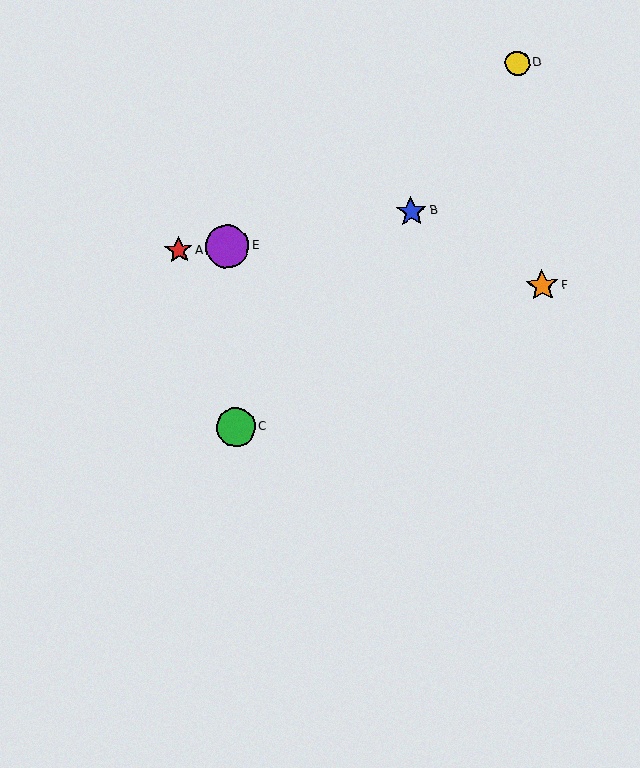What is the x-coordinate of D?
Object D is at x≈517.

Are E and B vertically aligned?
No, E is at x≈227 and B is at x≈411.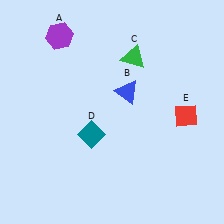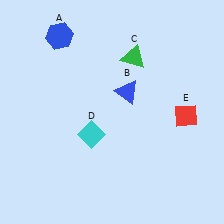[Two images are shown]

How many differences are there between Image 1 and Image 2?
There are 2 differences between the two images.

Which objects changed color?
A changed from purple to blue. D changed from teal to cyan.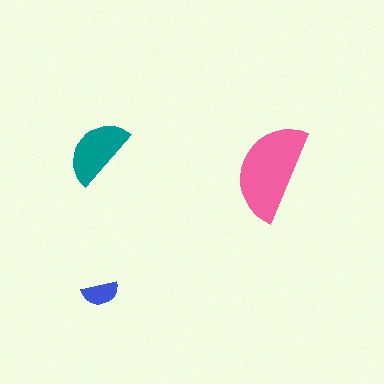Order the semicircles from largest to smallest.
the pink one, the teal one, the blue one.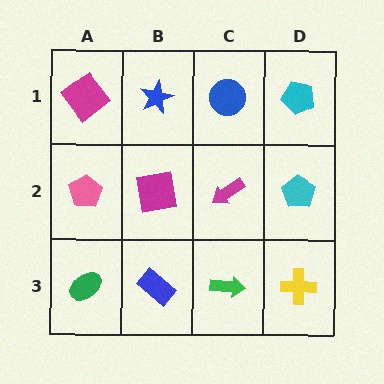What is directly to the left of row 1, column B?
A magenta diamond.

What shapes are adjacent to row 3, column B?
A magenta square (row 2, column B), a green ellipse (row 3, column A), a green arrow (row 3, column C).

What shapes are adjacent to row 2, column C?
A blue circle (row 1, column C), a green arrow (row 3, column C), a magenta square (row 2, column B), a cyan pentagon (row 2, column D).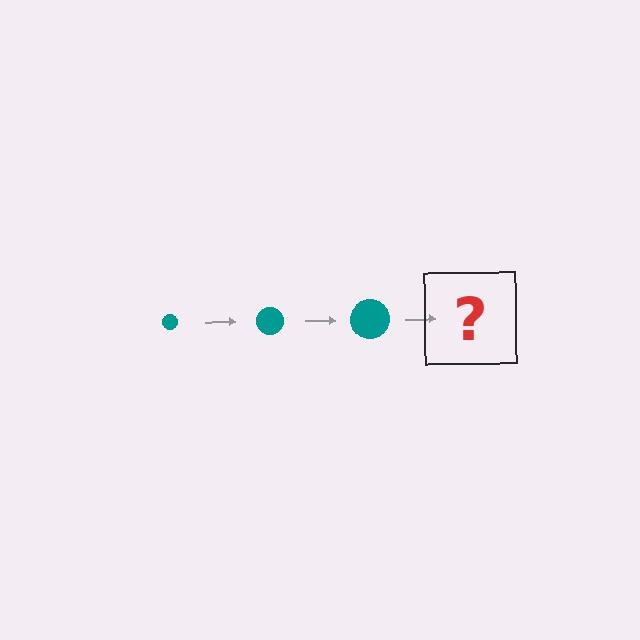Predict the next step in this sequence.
The next step is a teal circle, larger than the previous one.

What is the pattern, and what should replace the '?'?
The pattern is that the circle gets progressively larger each step. The '?' should be a teal circle, larger than the previous one.